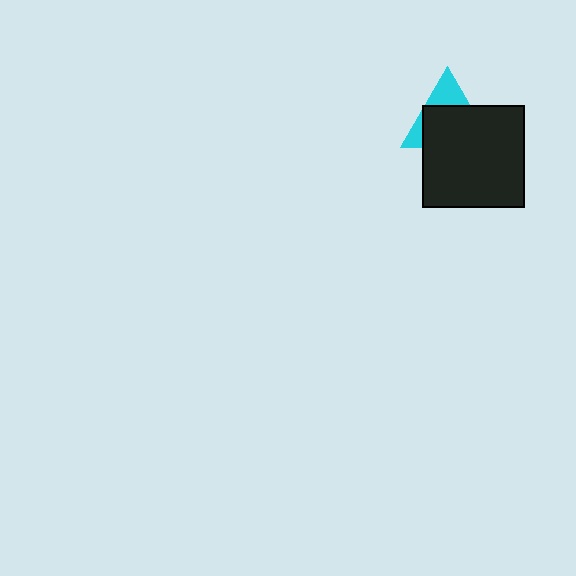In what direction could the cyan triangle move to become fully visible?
The cyan triangle could move up. That would shift it out from behind the black square entirely.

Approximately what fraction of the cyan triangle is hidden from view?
Roughly 66% of the cyan triangle is hidden behind the black square.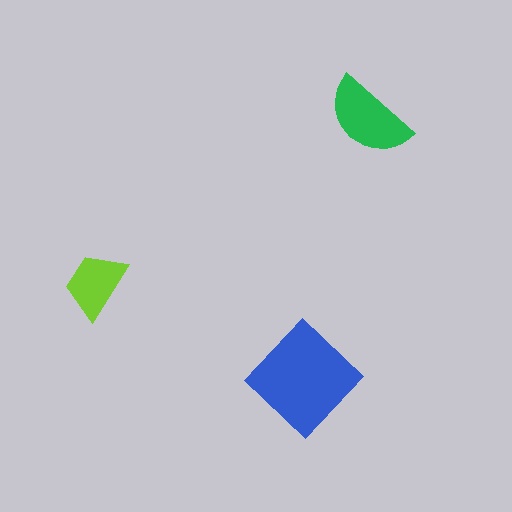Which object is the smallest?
The lime trapezoid.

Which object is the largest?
The blue diamond.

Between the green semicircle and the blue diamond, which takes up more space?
The blue diamond.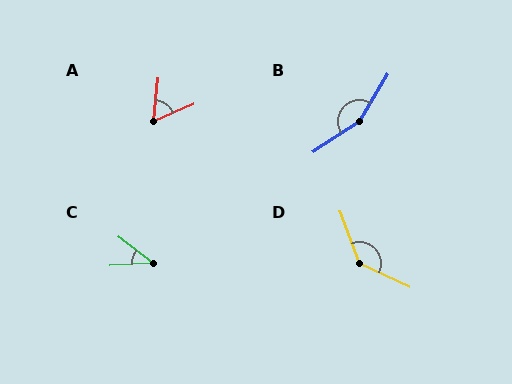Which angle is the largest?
B, at approximately 154 degrees.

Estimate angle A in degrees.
Approximately 62 degrees.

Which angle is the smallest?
C, at approximately 41 degrees.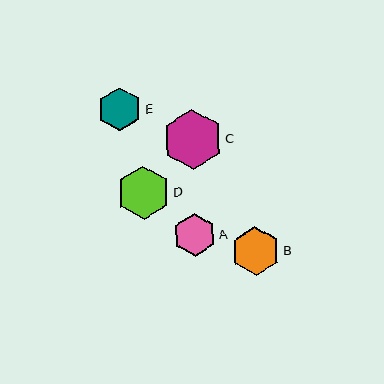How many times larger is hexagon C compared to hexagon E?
Hexagon C is approximately 1.4 times the size of hexagon E.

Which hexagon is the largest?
Hexagon C is the largest with a size of approximately 60 pixels.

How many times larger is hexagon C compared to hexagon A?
Hexagon C is approximately 1.4 times the size of hexagon A.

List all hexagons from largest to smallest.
From largest to smallest: C, D, B, E, A.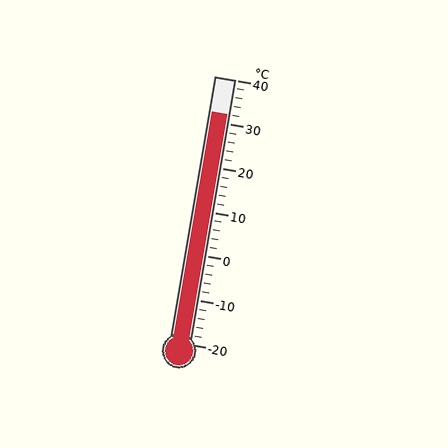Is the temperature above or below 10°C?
The temperature is above 10°C.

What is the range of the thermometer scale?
The thermometer scale ranges from -20°C to 40°C.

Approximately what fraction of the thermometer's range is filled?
The thermometer is filled to approximately 85% of its range.